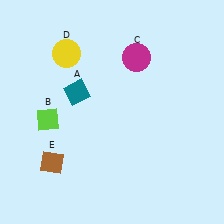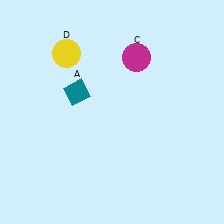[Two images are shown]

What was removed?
The brown diamond (E), the lime diamond (B) were removed in Image 2.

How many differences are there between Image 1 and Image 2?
There are 2 differences between the two images.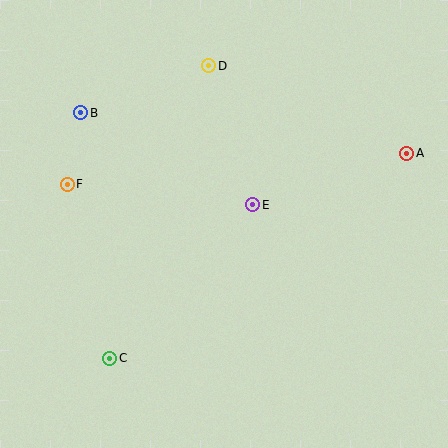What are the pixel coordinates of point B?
Point B is at (81, 113).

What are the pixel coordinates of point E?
Point E is at (253, 205).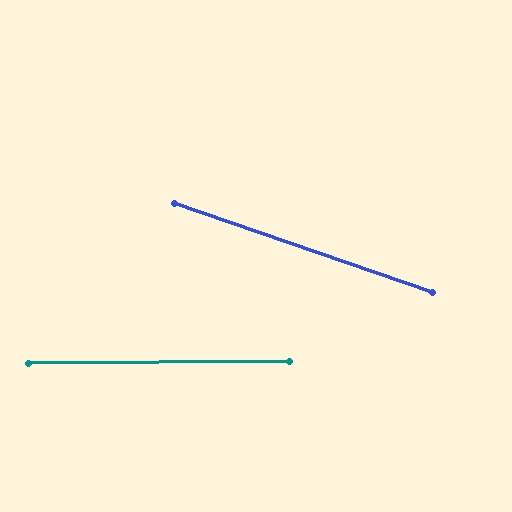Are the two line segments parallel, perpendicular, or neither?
Neither parallel nor perpendicular — they differ by about 20°.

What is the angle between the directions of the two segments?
Approximately 20 degrees.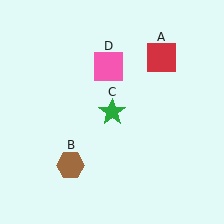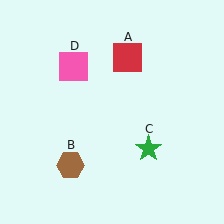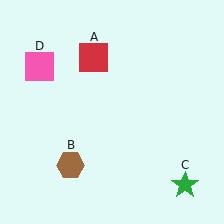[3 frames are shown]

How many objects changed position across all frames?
3 objects changed position: red square (object A), green star (object C), pink square (object D).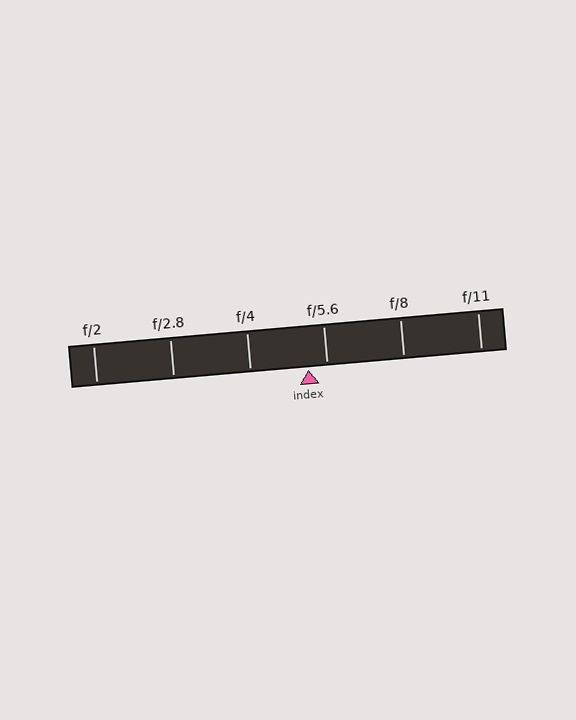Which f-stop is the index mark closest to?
The index mark is closest to f/5.6.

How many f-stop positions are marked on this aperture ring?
There are 6 f-stop positions marked.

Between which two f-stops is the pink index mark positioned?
The index mark is between f/4 and f/5.6.